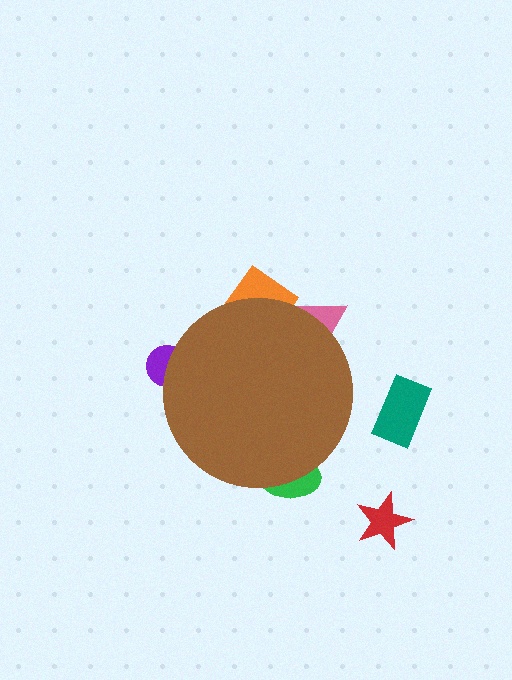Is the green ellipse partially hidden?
Yes, the green ellipse is partially hidden behind the brown circle.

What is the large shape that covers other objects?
A brown circle.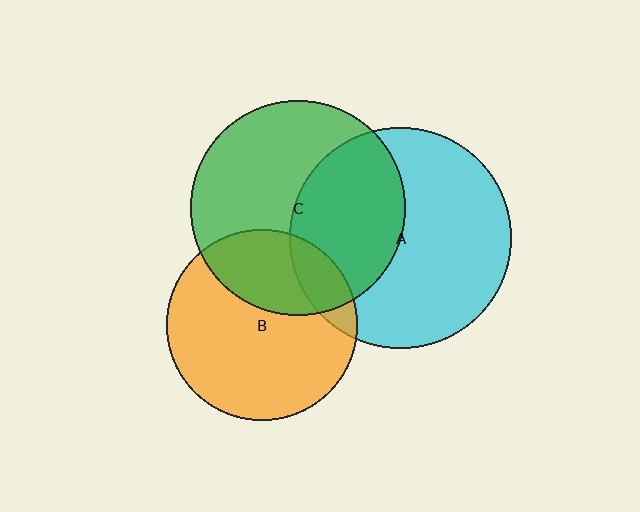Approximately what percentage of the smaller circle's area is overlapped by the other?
Approximately 15%.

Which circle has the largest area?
Circle A (cyan).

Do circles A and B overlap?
Yes.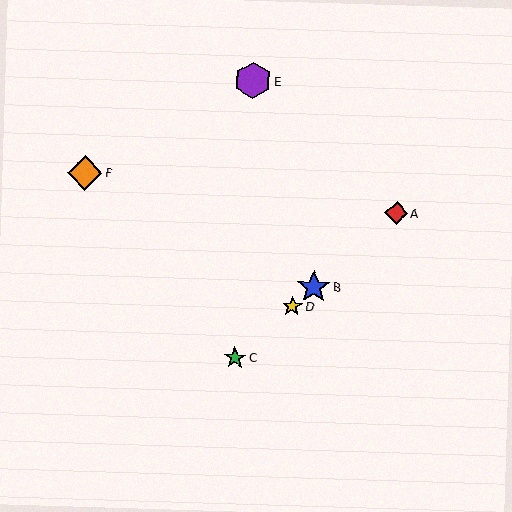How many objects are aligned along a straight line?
4 objects (A, B, C, D) are aligned along a straight line.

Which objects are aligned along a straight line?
Objects A, B, C, D are aligned along a straight line.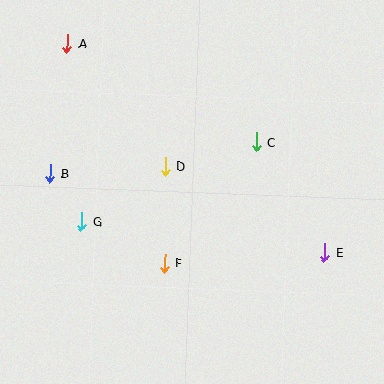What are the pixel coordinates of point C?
Point C is at (256, 142).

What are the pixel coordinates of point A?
Point A is at (67, 44).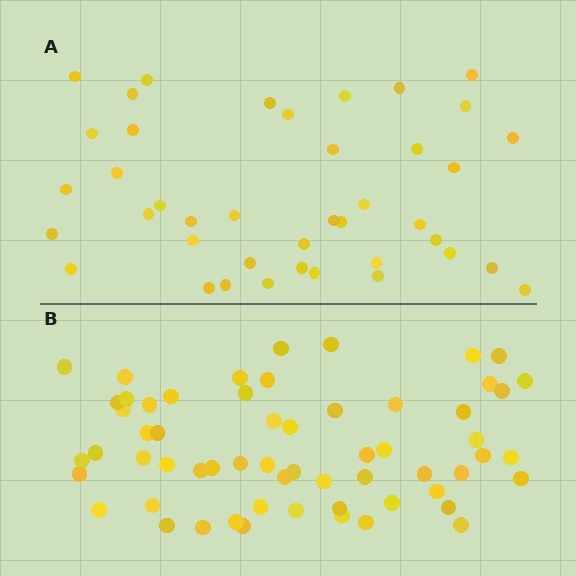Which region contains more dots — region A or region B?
Region B (the bottom region) has more dots.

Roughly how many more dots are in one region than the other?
Region B has approximately 20 more dots than region A.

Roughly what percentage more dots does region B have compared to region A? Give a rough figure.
About 45% more.